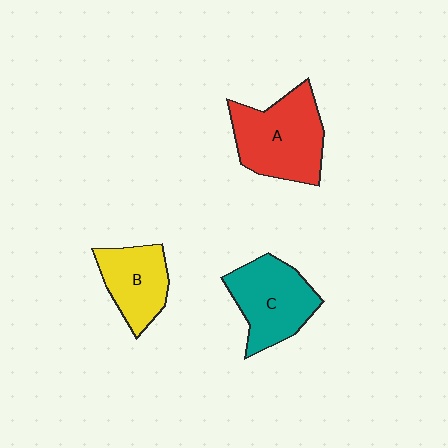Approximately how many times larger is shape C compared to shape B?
Approximately 1.3 times.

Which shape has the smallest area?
Shape B (yellow).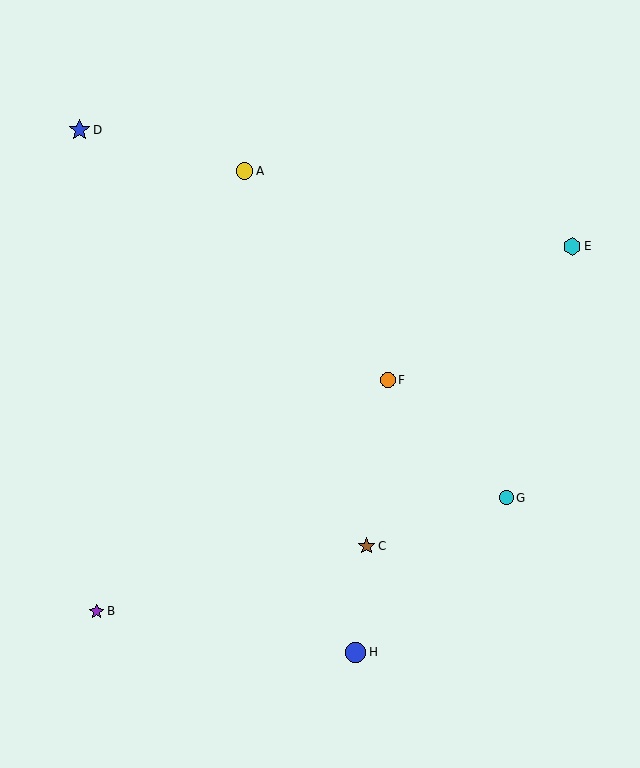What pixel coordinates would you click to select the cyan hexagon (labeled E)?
Click at (572, 246) to select the cyan hexagon E.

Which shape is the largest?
The blue star (labeled D) is the largest.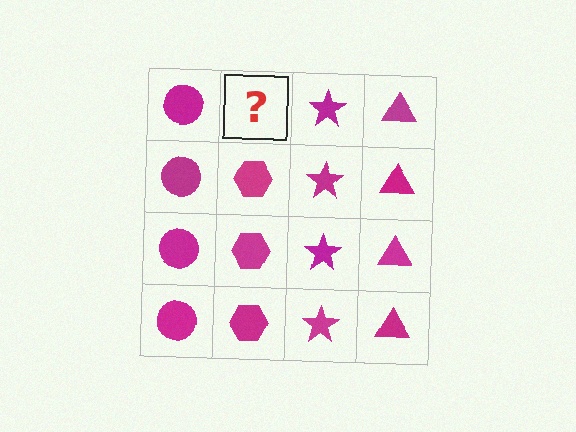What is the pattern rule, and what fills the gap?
The rule is that each column has a consistent shape. The gap should be filled with a magenta hexagon.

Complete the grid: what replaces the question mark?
The question mark should be replaced with a magenta hexagon.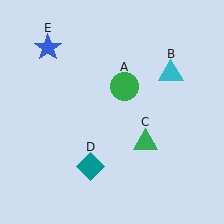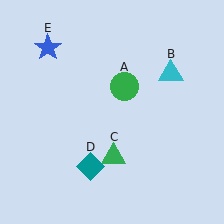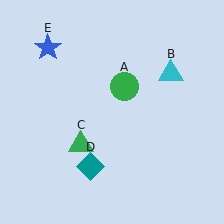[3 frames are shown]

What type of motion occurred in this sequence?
The green triangle (object C) rotated clockwise around the center of the scene.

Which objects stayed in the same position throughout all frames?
Green circle (object A) and cyan triangle (object B) and teal diamond (object D) and blue star (object E) remained stationary.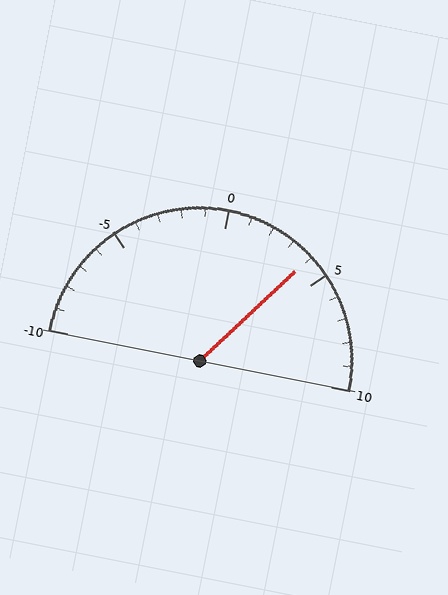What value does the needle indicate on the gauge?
The needle indicates approximately 4.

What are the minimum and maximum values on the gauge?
The gauge ranges from -10 to 10.